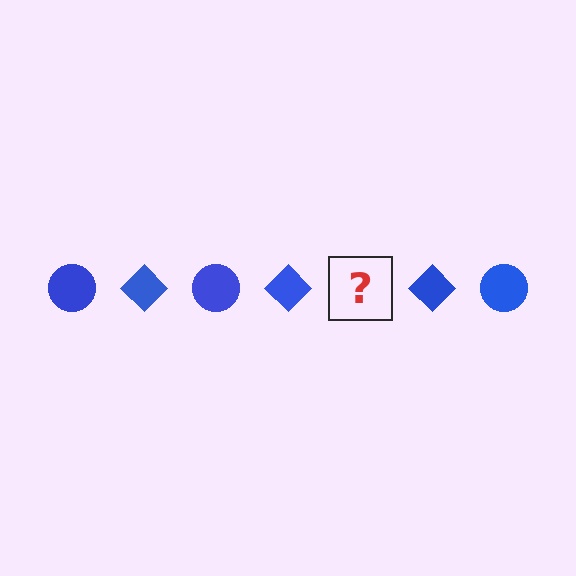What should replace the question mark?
The question mark should be replaced with a blue circle.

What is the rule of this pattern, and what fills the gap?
The rule is that the pattern cycles through circle, diamond shapes in blue. The gap should be filled with a blue circle.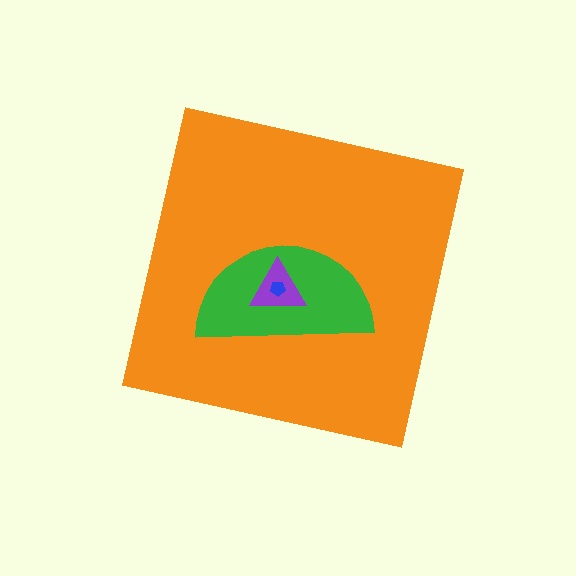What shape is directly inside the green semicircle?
The purple triangle.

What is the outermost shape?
The orange square.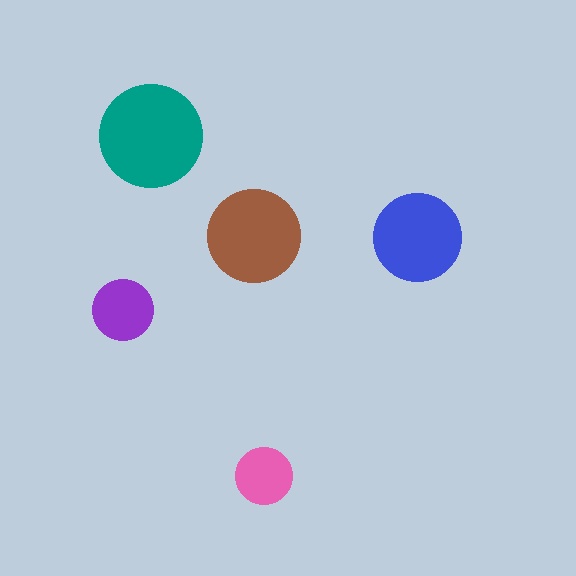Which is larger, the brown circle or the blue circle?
The brown one.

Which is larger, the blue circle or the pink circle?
The blue one.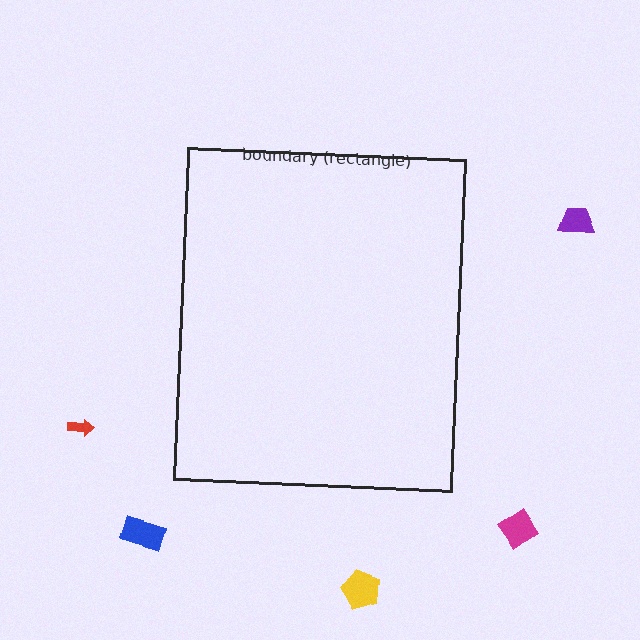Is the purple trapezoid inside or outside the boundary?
Outside.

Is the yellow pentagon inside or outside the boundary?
Outside.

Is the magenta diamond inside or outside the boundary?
Outside.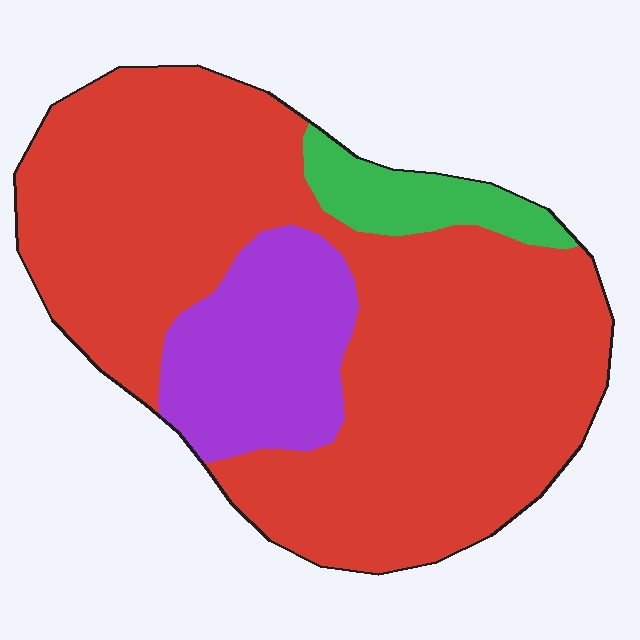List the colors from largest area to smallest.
From largest to smallest: red, purple, green.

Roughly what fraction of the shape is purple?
Purple takes up about one sixth (1/6) of the shape.